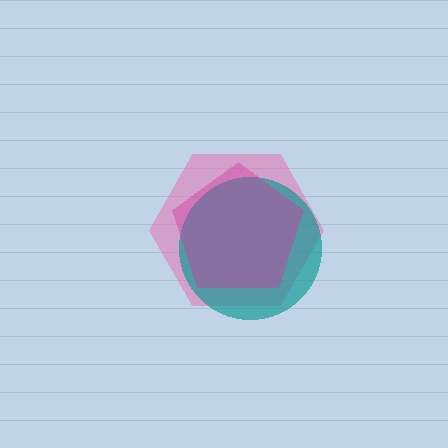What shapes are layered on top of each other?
The layered shapes are: a pink hexagon, a teal circle, a magenta pentagon.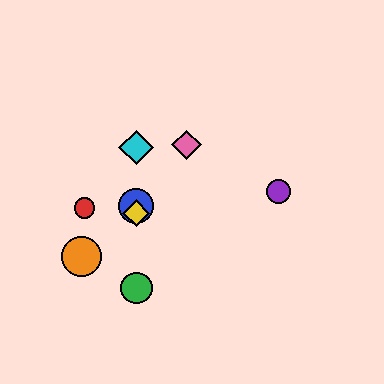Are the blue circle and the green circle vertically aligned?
Yes, both are at x≈136.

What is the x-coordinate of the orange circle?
The orange circle is at x≈82.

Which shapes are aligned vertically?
The blue circle, the green circle, the yellow diamond, the cyan diamond are aligned vertically.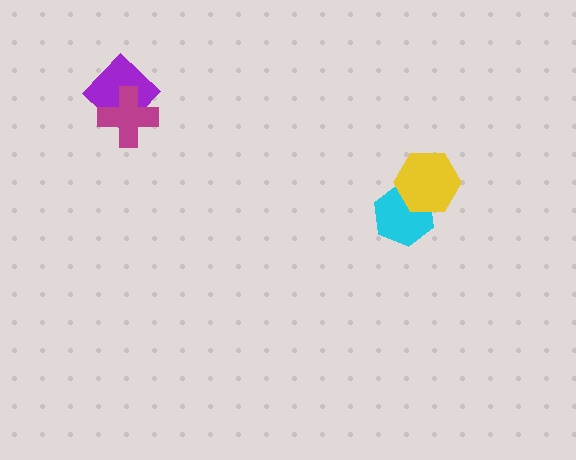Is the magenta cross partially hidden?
No, no other shape covers it.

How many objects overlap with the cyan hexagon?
1 object overlaps with the cyan hexagon.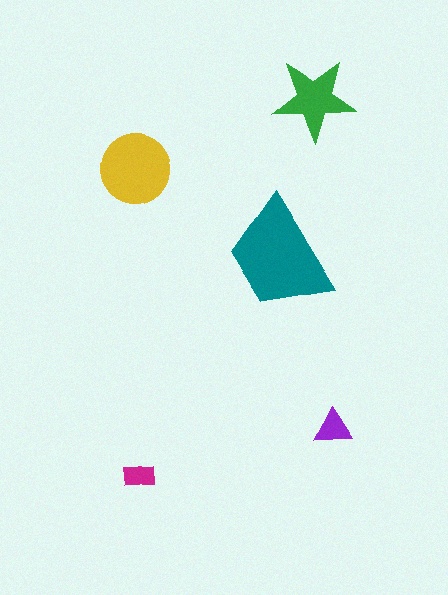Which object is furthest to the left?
The yellow circle is leftmost.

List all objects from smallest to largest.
The magenta rectangle, the purple triangle, the green star, the yellow circle, the teal trapezoid.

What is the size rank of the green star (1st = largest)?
3rd.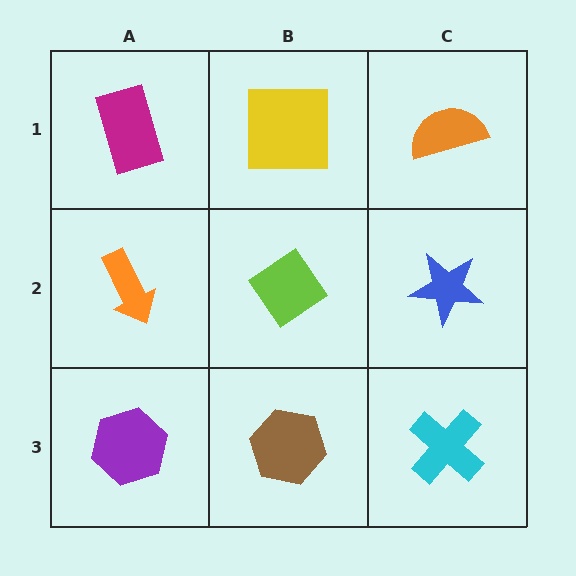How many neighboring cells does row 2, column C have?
3.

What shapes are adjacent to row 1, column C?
A blue star (row 2, column C), a yellow square (row 1, column B).